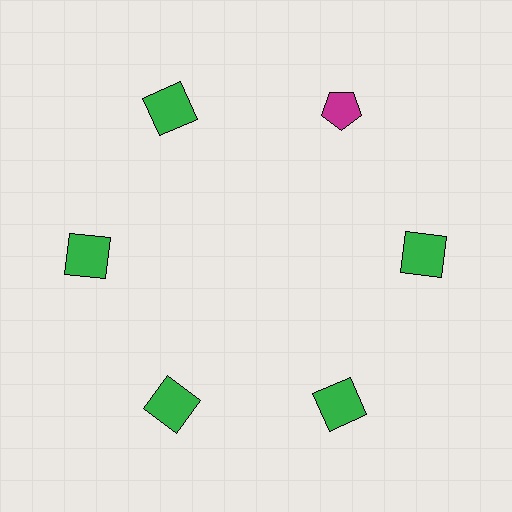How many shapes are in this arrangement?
There are 6 shapes arranged in a ring pattern.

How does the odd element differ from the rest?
It differs in both color (magenta instead of green) and shape (pentagon instead of square).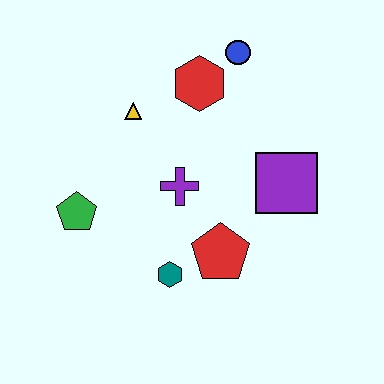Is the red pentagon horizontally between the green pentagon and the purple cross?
No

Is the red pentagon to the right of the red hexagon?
Yes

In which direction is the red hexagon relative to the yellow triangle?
The red hexagon is to the right of the yellow triangle.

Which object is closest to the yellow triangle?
The red hexagon is closest to the yellow triangle.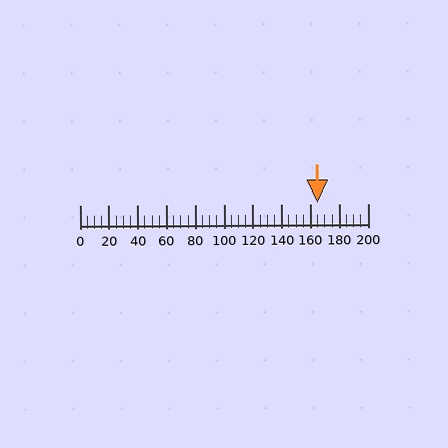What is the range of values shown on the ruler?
The ruler shows values from 0 to 200.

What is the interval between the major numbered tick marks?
The major tick marks are spaced 20 units apart.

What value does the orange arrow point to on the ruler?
The orange arrow points to approximately 165.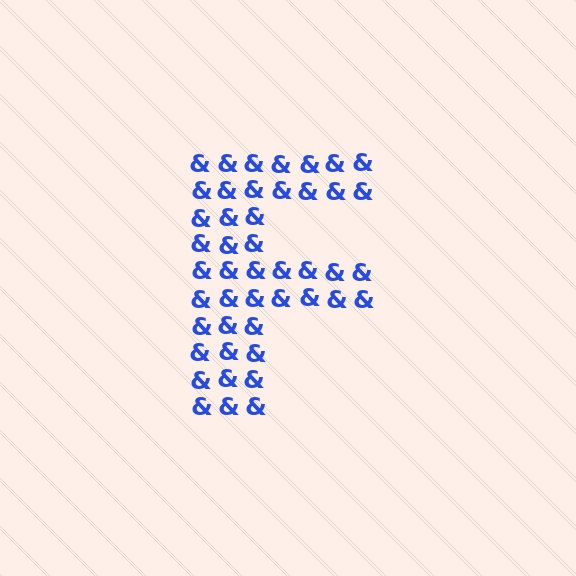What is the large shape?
The large shape is the letter F.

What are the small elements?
The small elements are ampersands.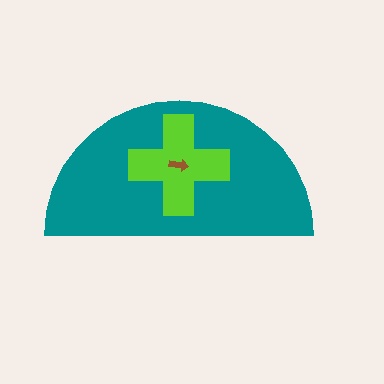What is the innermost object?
The brown arrow.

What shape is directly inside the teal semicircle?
The lime cross.